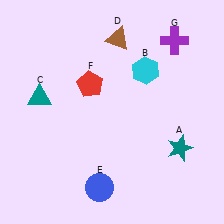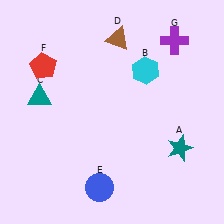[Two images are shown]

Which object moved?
The red pentagon (F) moved left.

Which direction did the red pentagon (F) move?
The red pentagon (F) moved left.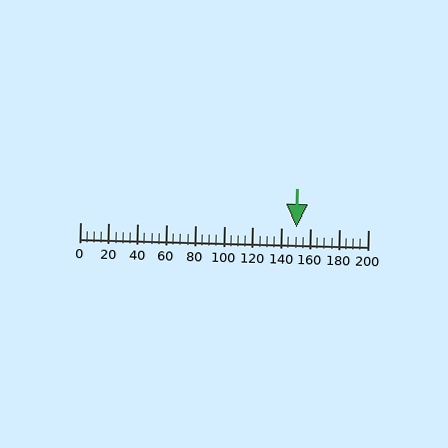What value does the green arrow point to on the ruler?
The green arrow points to approximately 150.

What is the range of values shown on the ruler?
The ruler shows values from 0 to 200.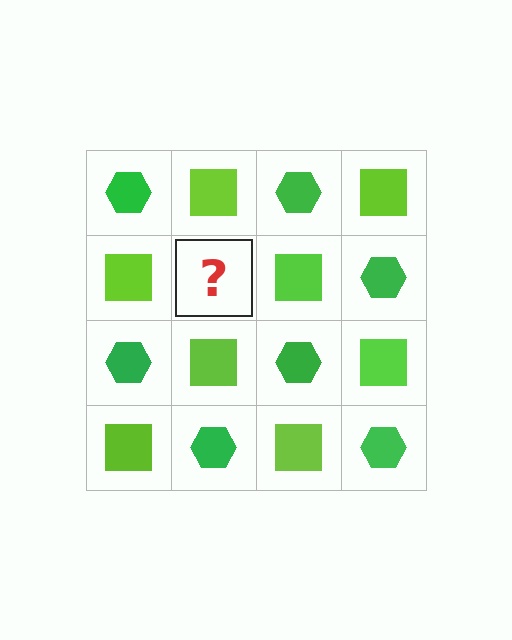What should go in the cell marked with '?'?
The missing cell should contain a green hexagon.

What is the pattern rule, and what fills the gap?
The rule is that it alternates green hexagon and lime square in a checkerboard pattern. The gap should be filled with a green hexagon.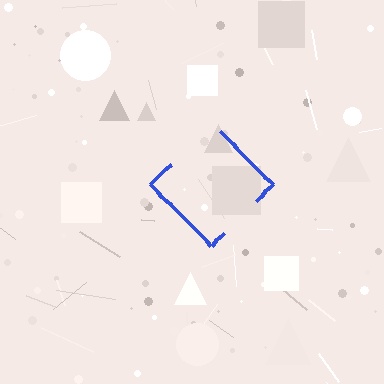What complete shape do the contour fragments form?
The contour fragments form a diamond.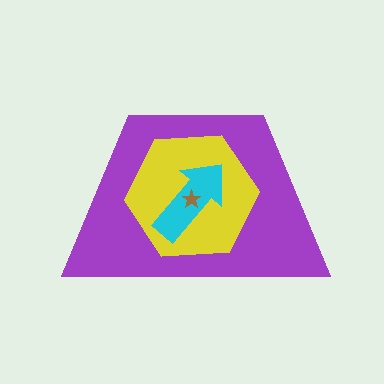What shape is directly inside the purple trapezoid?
The yellow hexagon.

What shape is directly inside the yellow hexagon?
The cyan arrow.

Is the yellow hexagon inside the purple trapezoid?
Yes.